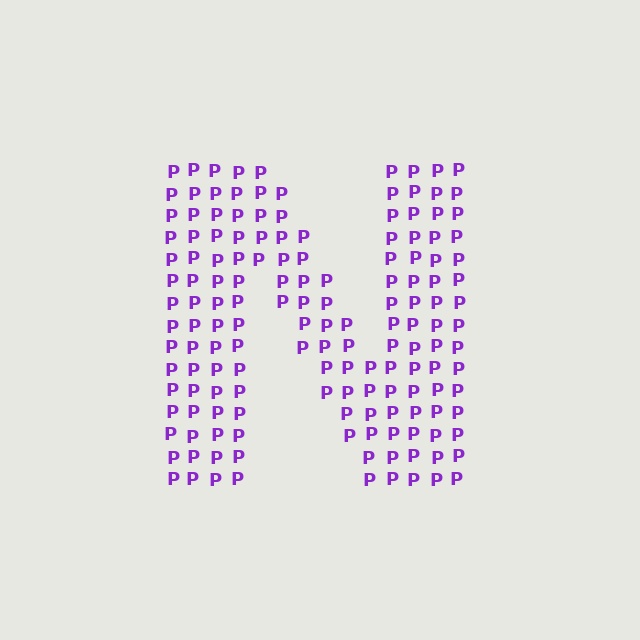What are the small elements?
The small elements are letter P's.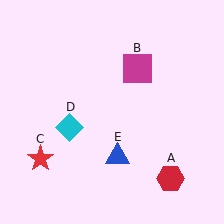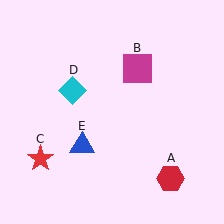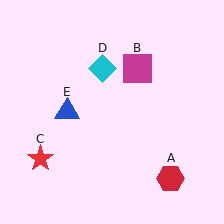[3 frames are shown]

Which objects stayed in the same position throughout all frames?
Red hexagon (object A) and magenta square (object B) and red star (object C) remained stationary.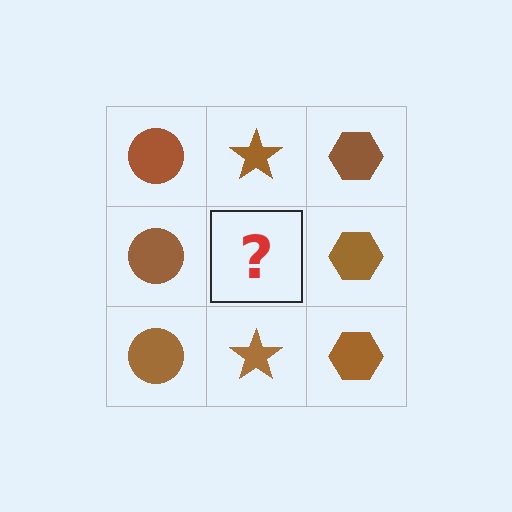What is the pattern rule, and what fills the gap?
The rule is that each column has a consistent shape. The gap should be filled with a brown star.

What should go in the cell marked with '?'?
The missing cell should contain a brown star.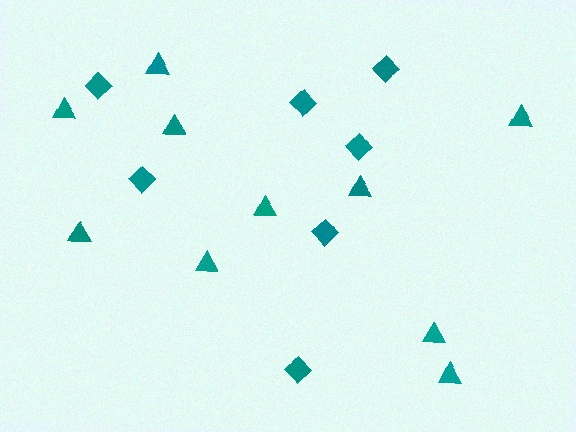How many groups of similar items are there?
There are 2 groups: one group of triangles (10) and one group of diamonds (7).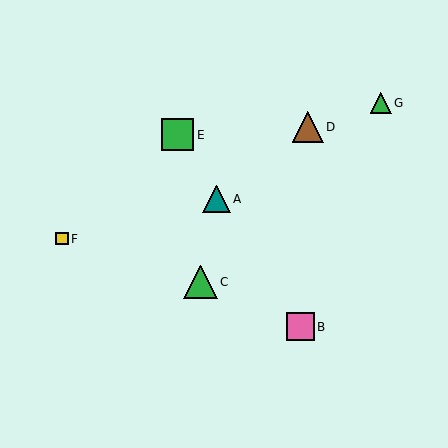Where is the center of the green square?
The center of the green square is at (178, 135).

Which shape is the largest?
The green triangle (labeled C) is the largest.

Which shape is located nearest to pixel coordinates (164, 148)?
The green square (labeled E) at (178, 135) is nearest to that location.